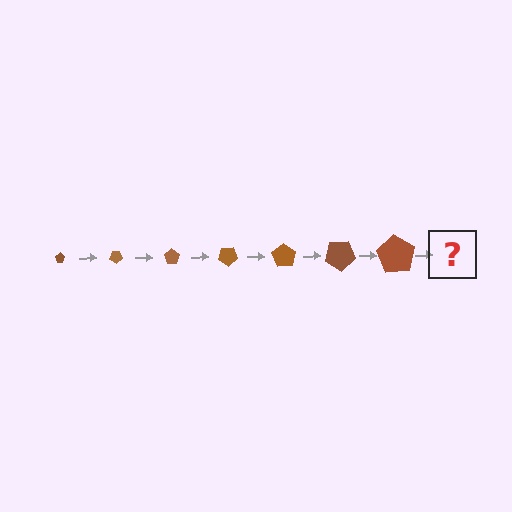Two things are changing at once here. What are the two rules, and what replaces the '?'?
The two rules are that the pentagon grows larger each step and it rotates 35 degrees each step. The '?' should be a pentagon, larger than the previous one and rotated 245 degrees from the start.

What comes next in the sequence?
The next element should be a pentagon, larger than the previous one and rotated 245 degrees from the start.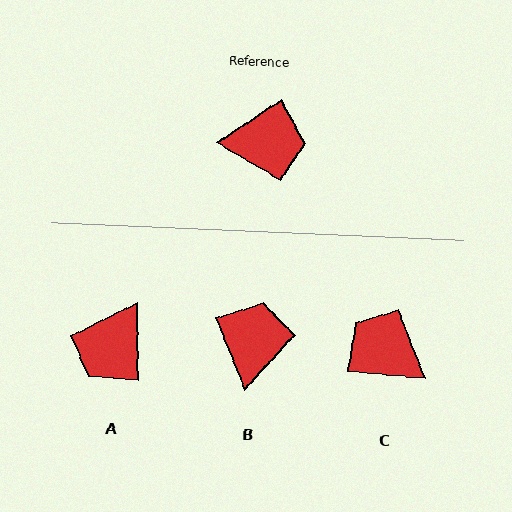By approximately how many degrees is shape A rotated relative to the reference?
Approximately 123 degrees clockwise.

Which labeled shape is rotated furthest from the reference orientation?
C, about 141 degrees away.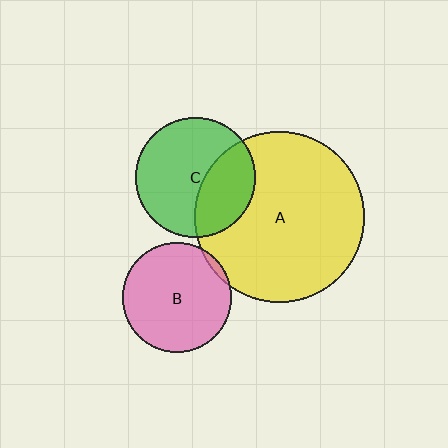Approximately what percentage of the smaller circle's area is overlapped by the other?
Approximately 35%.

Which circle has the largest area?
Circle A (yellow).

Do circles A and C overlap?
Yes.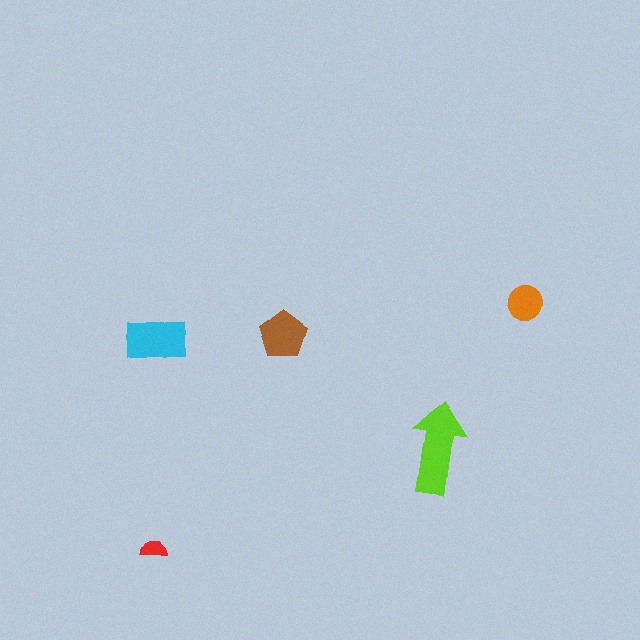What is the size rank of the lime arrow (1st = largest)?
1st.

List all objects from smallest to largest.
The red semicircle, the orange circle, the brown pentagon, the cyan rectangle, the lime arrow.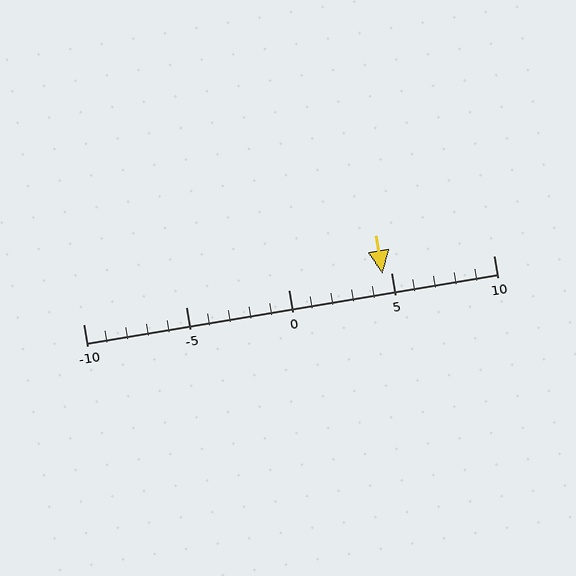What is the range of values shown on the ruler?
The ruler shows values from -10 to 10.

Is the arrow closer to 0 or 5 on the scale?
The arrow is closer to 5.